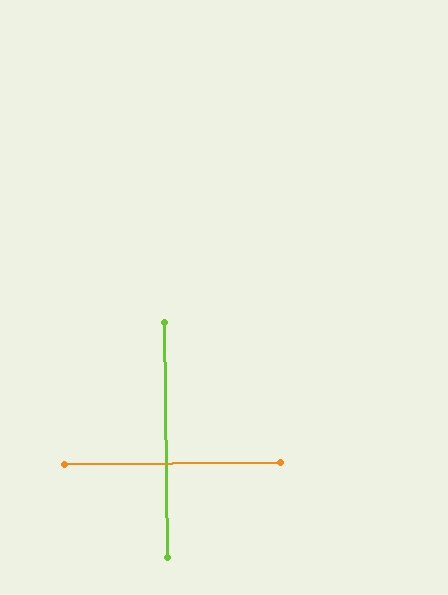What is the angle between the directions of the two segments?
Approximately 90 degrees.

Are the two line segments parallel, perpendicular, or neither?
Perpendicular — they meet at approximately 90°.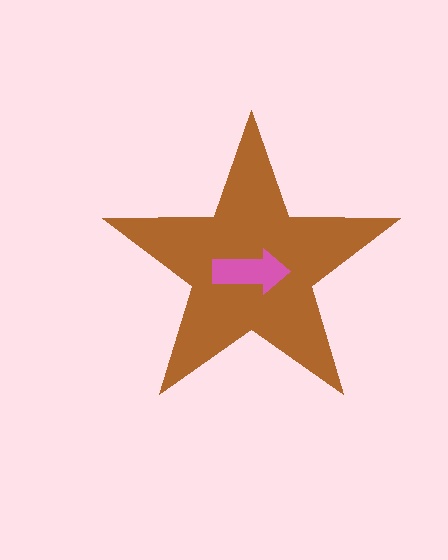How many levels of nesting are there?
2.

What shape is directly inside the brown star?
The pink arrow.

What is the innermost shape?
The pink arrow.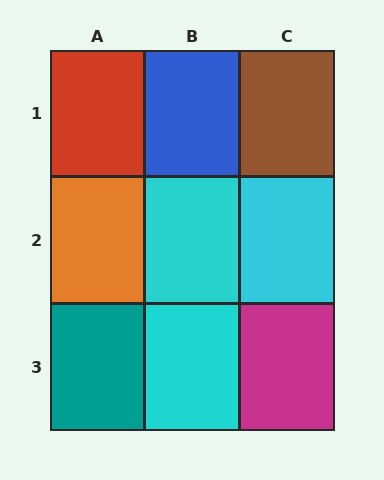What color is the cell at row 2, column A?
Orange.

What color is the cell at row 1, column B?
Blue.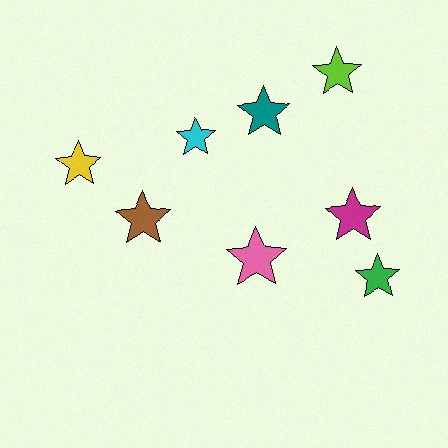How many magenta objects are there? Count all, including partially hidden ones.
There is 1 magenta object.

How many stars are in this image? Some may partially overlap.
There are 8 stars.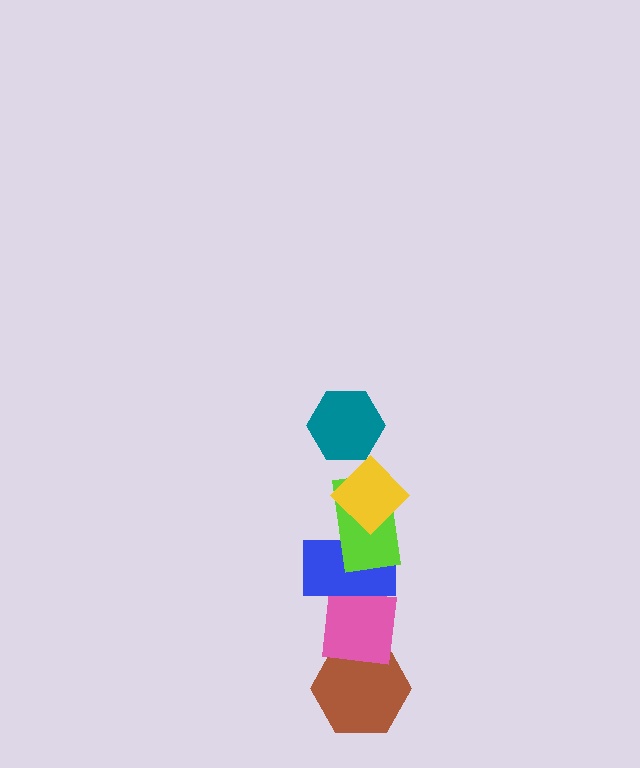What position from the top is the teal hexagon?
The teal hexagon is 1st from the top.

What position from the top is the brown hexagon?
The brown hexagon is 6th from the top.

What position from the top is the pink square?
The pink square is 5th from the top.